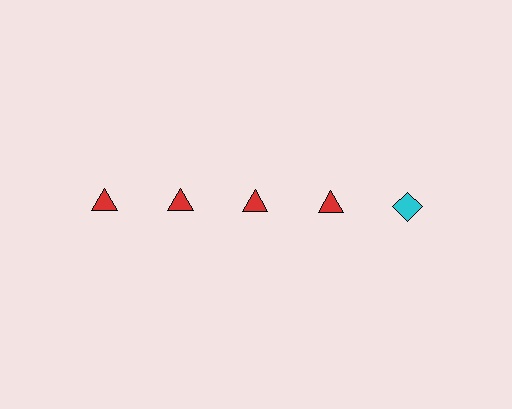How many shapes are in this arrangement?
There are 5 shapes arranged in a grid pattern.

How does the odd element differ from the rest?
It differs in both color (cyan instead of red) and shape (diamond instead of triangle).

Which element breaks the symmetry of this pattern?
The cyan diamond in the top row, rightmost column breaks the symmetry. All other shapes are red triangles.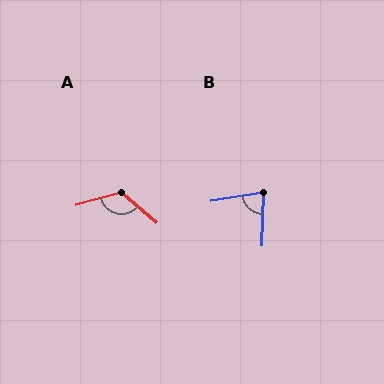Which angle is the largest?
A, at approximately 125 degrees.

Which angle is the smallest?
B, at approximately 79 degrees.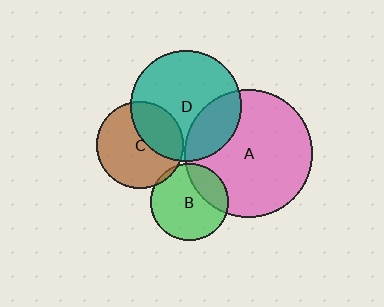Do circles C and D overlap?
Yes.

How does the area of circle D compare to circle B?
Approximately 2.1 times.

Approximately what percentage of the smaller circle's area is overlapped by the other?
Approximately 35%.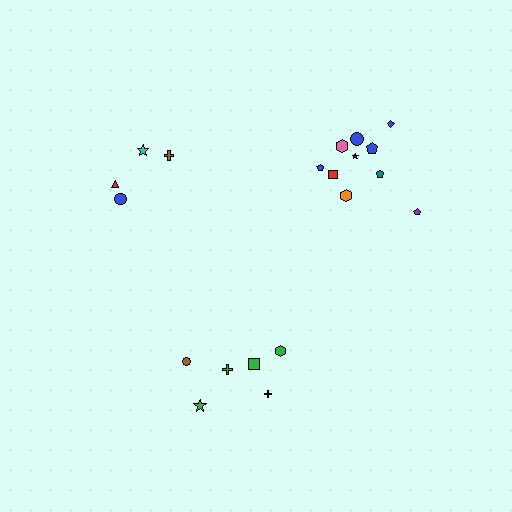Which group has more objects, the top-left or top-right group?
The top-right group.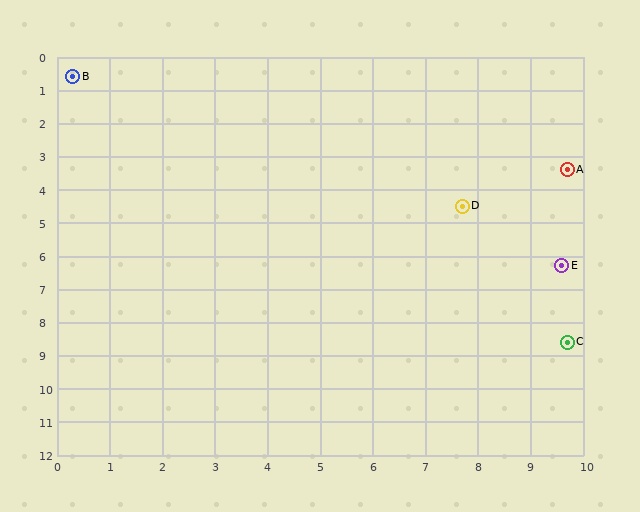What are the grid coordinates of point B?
Point B is at approximately (0.3, 0.6).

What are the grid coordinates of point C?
Point C is at approximately (9.7, 8.6).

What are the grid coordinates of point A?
Point A is at approximately (9.7, 3.4).